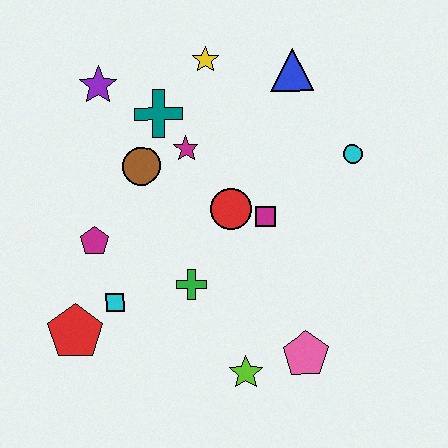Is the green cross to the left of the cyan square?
No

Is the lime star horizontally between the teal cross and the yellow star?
No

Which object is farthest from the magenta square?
The red pentagon is farthest from the magenta square.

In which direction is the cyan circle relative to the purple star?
The cyan circle is to the right of the purple star.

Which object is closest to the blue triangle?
The yellow star is closest to the blue triangle.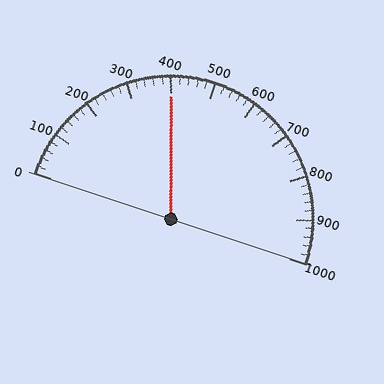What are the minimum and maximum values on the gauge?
The gauge ranges from 0 to 1000.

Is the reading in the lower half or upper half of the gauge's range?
The reading is in the lower half of the range (0 to 1000).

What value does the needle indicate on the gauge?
The needle indicates approximately 400.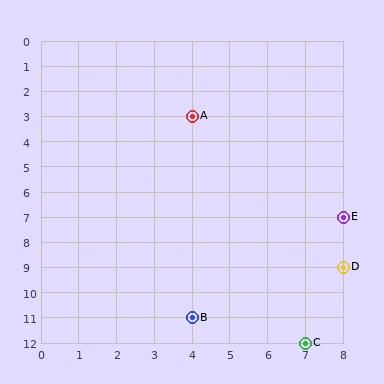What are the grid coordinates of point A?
Point A is at grid coordinates (4, 3).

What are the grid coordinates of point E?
Point E is at grid coordinates (8, 7).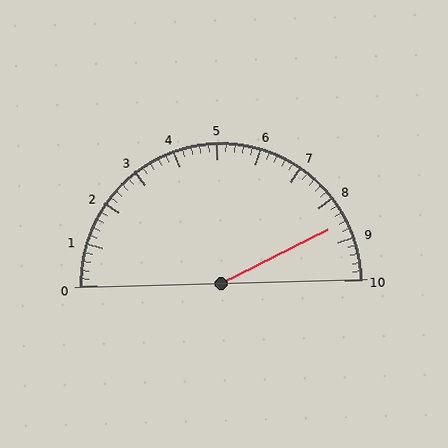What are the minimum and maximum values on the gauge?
The gauge ranges from 0 to 10.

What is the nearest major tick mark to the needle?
The nearest major tick mark is 9.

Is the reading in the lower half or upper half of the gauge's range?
The reading is in the upper half of the range (0 to 10).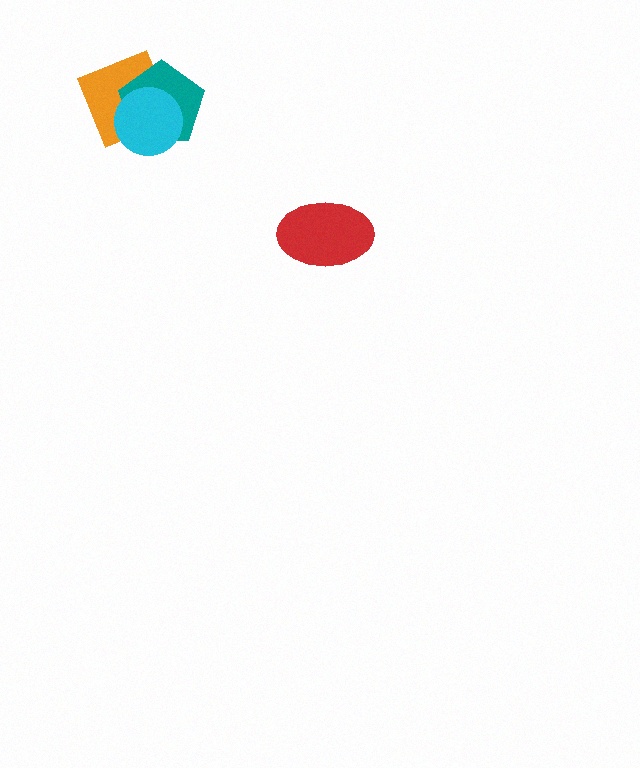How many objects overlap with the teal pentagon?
2 objects overlap with the teal pentagon.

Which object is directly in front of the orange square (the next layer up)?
The teal pentagon is directly in front of the orange square.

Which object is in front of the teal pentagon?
The cyan circle is in front of the teal pentagon.